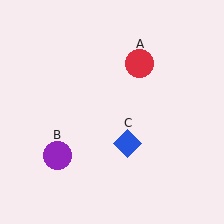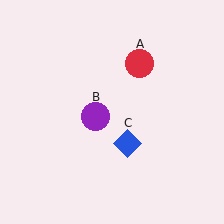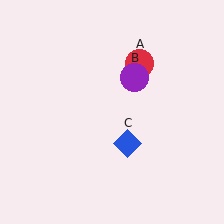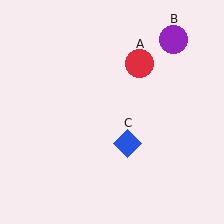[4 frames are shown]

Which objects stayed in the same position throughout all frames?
Red circle (object A) and blue diamond (object C) remained stationary.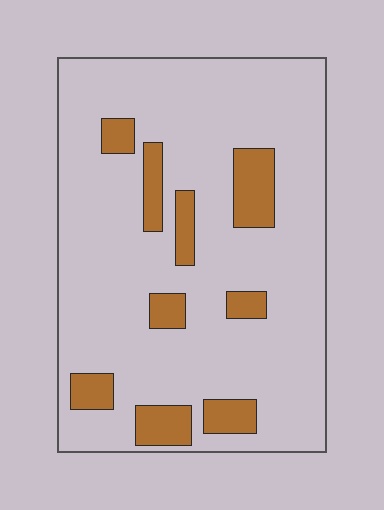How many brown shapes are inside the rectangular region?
9.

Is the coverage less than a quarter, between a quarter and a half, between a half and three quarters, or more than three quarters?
Less than a quarter.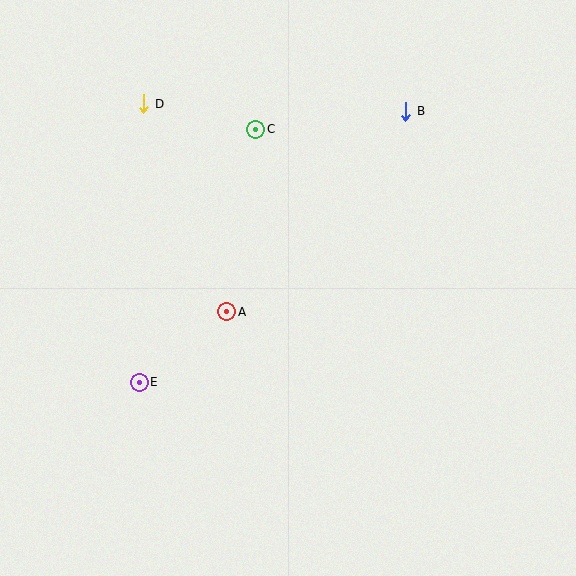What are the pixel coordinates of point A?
Point A is at (227, 312).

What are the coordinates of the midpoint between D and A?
The midpoint between D and A is at (185, 208).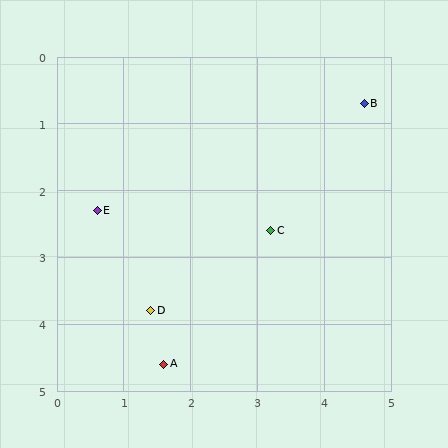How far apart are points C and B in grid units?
Points C and B are about 2.4 grid units apart.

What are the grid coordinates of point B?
Point B is at approximately (4.6, 0.7).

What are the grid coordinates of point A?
Point A is at approximately (1.6, 4.6).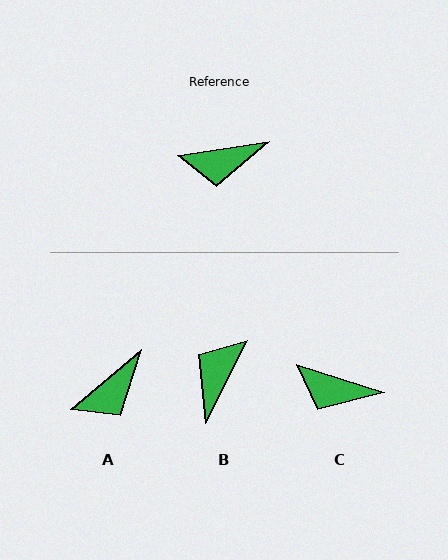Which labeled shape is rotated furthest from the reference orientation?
B, about 125 degrees away.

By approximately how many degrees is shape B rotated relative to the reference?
Approximately 125 degrees clockwise.